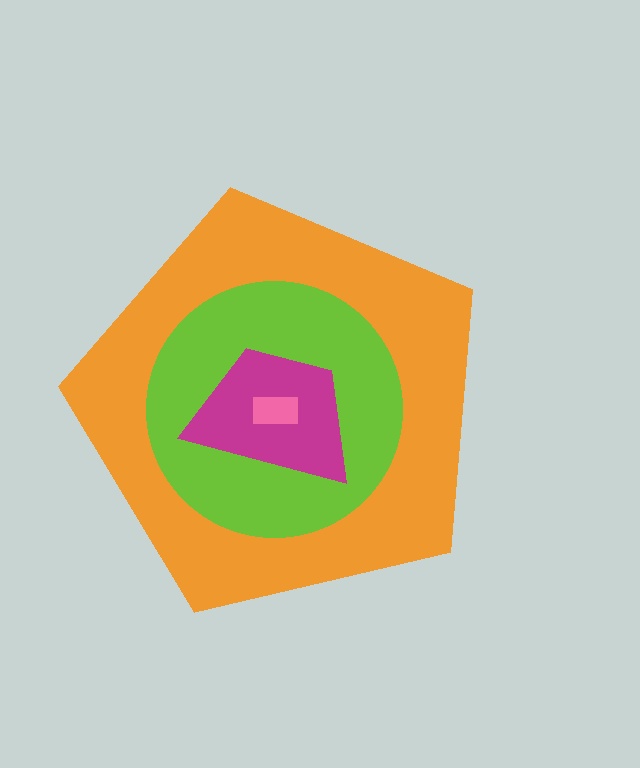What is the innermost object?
The pink rectangle.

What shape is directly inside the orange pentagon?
The lime circle.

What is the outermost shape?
The orange pentagon.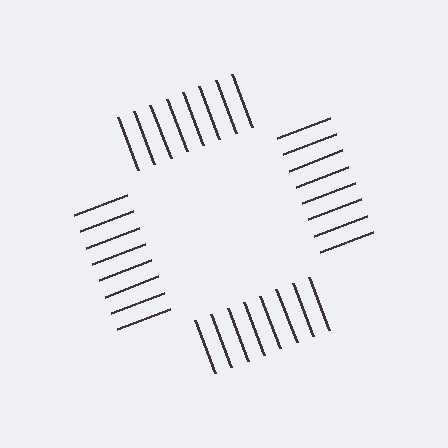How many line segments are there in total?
32 — 8 along each of the 4 edges.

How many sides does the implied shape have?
4 sides — the line-ends trace a square.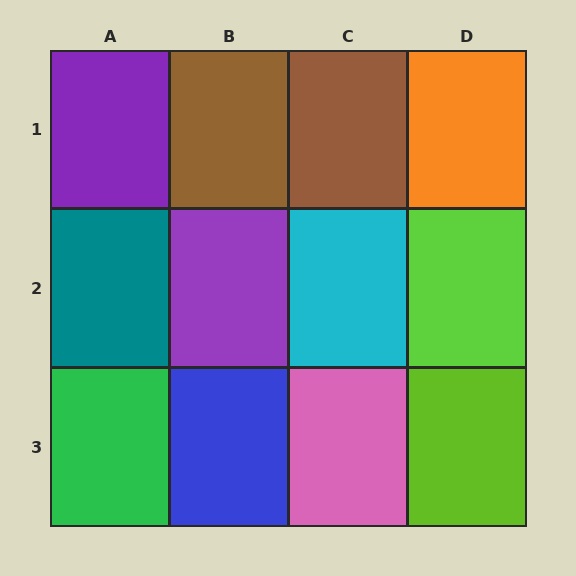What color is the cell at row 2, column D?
Lime.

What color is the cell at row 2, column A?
Teal.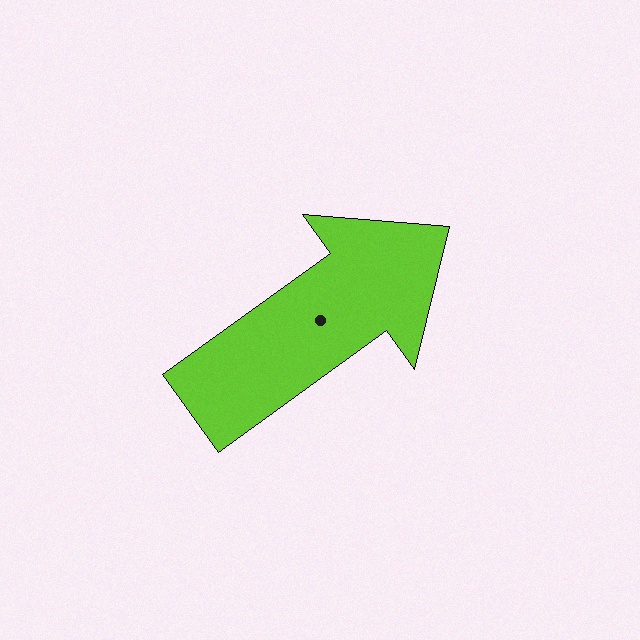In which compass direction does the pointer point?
Northeast.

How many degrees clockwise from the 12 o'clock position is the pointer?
Approximately 54 degrees.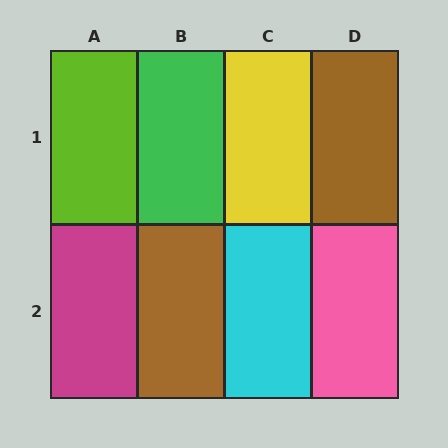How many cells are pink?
1 cell is pink.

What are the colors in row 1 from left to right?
Lime, green, yellow, brown.